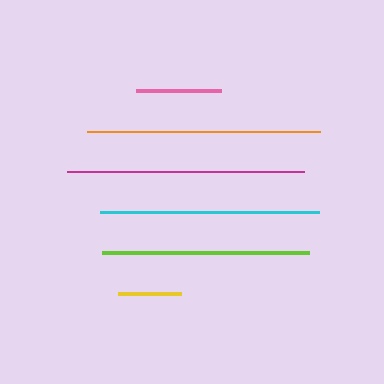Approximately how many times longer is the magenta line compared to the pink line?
The magenta line is approximately 2.8 times the length of the pink line.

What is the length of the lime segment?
The lime segment is approximately 207 pixels long.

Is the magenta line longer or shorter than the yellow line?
The magenta line is longer than the yellow line.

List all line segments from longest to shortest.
From longest to shortest: magenta, orange, cyan, lime, pink, yellow.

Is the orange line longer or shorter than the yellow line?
The orange line is longer than the yellow line.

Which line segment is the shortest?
The yellow line is the shortest at approximately 63 pixels.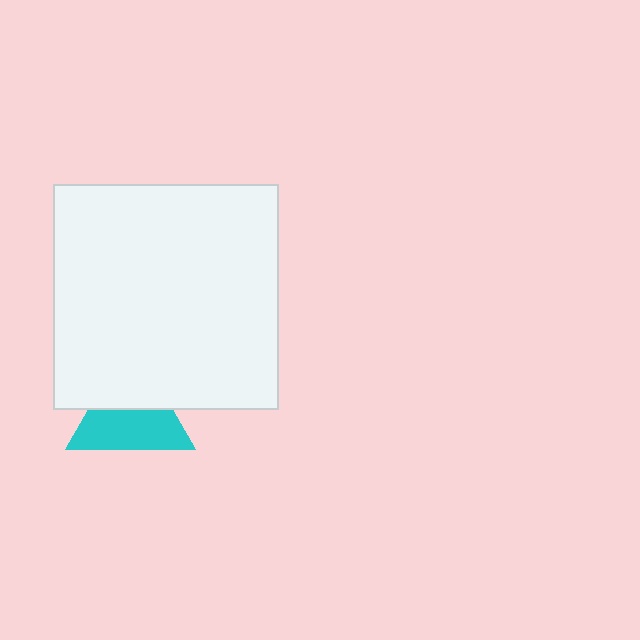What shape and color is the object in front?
The object in front is a white square.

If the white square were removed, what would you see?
You would see the complete cyan triangle.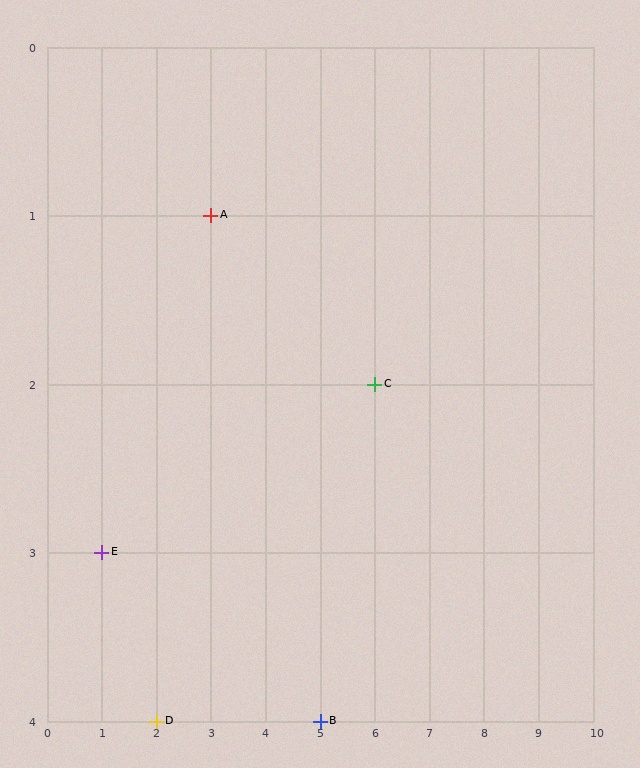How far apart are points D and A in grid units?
Points D and A are 1 column and 3 rows apart (about 3.2 grid units diagonally).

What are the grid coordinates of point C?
Point C is at grid coordinates (6, 2).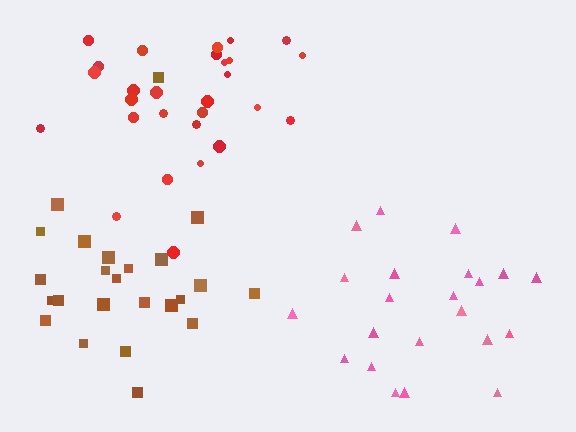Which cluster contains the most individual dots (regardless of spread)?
Red (28).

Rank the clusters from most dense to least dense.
red, brown, pink.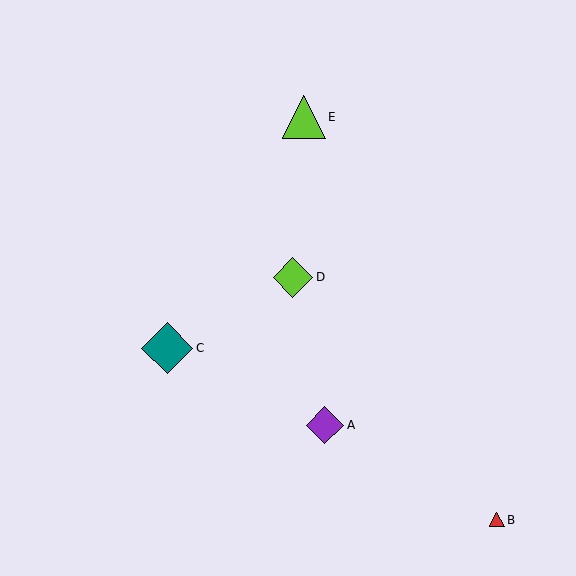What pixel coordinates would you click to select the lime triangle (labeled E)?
Click at (304, 117) to select the lime triangle E.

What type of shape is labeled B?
Shape B is a red triangle.